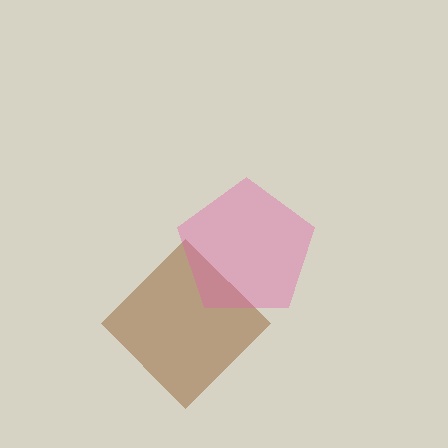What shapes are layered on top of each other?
The layered shapes are: a brown diamond, a pink pentagon.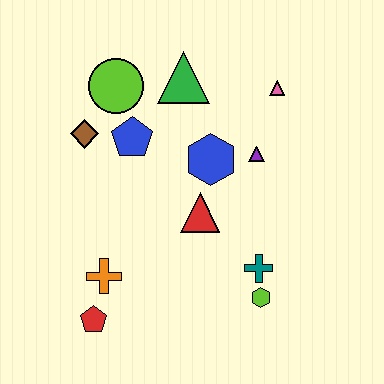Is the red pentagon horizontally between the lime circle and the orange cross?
No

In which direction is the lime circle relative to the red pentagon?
The lime circle is above the red pentagon.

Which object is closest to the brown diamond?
The blue pentagon is closest to the brown diamond.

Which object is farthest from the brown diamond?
The lime hexagon is farthest from the brown diamond.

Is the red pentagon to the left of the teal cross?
Yes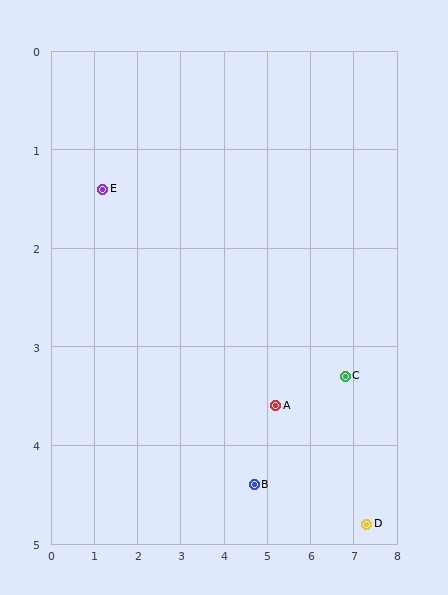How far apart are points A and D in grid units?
Points A and D are about 2.4 grid units apart.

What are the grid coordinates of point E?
Point E is at approximately (1.2, 1.4).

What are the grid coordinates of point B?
Point B is at approximately (4.7, 4.4).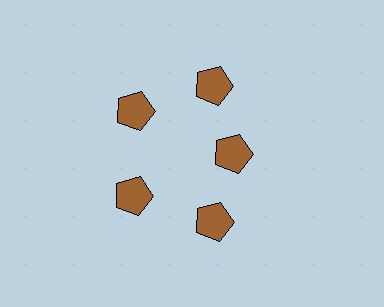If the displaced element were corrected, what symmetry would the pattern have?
It would have 5-fold rotational symmetry — the pattern would map onto itself every 72 degrees.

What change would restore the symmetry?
The symmetry would be restored by moving it outward, back onto the ring so that all 5 pentagons sit at equal angles and equal distance from the center.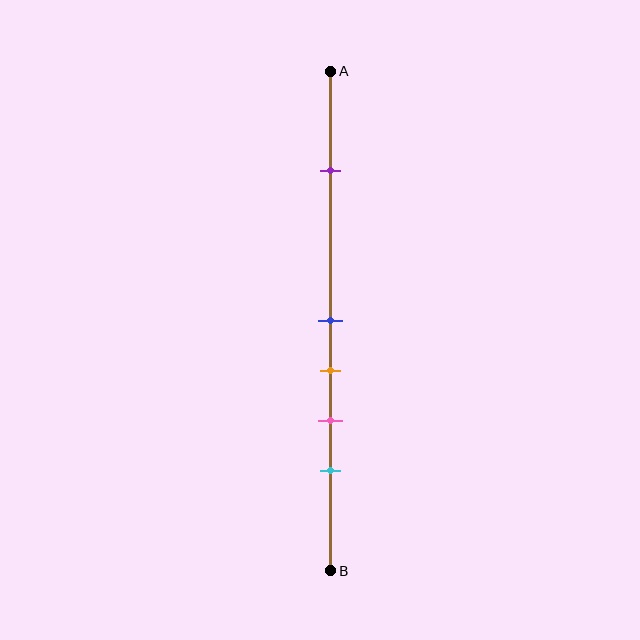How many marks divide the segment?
There are 5 marks dividing the segment.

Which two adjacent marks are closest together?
The blue and orange marks are the closest adjacent pair.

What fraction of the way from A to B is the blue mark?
The blue mark is approximately 50% (0.5) of the way from A to B.